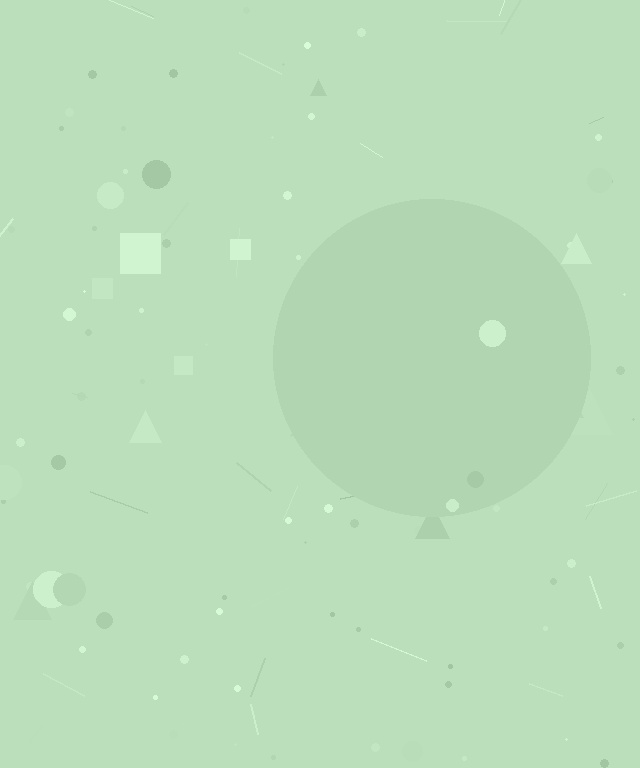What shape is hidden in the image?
A circle is hidden in the image.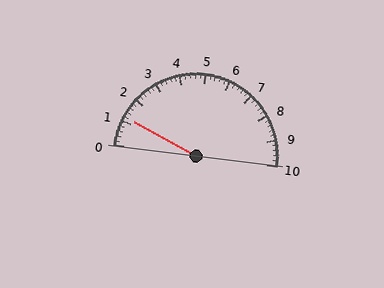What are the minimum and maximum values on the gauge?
The gauge ranges from 0 to 10.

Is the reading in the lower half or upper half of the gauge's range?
The reading is in the lower half of the range (0 to 10).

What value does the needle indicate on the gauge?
The needle indicates approximately 1.2.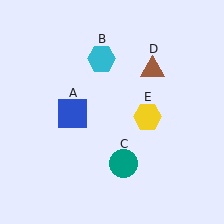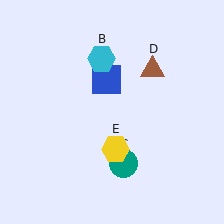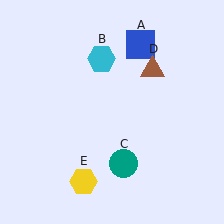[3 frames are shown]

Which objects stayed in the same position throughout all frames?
Cyan hexagon (object B) and teal circle (object C) and brown triangle (object D) remained stationary.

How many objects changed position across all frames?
2 objects changed position: blue square (object A), yellow hexagon (object E).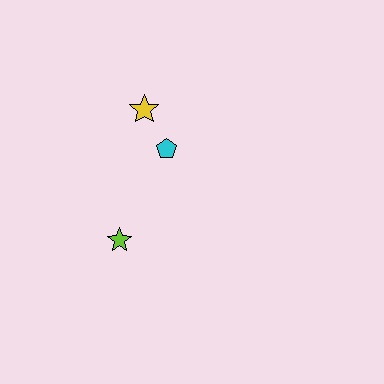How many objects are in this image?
There are 3 objects.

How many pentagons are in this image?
There is 1 pentagon.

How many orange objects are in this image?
There are no orange objects.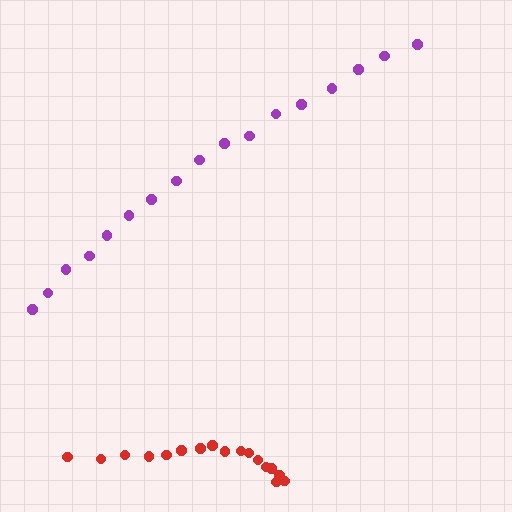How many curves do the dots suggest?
There are 2 distinct paths.